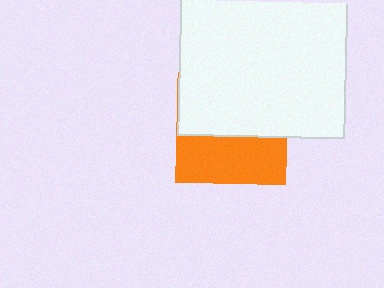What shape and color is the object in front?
The object in front is a white rectangle.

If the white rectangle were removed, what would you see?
You would see the complete orange square.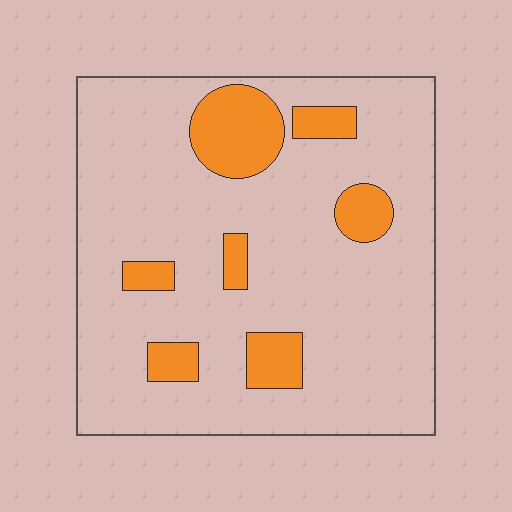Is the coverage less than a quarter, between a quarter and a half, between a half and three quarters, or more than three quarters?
Less than a quarter.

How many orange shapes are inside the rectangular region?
7.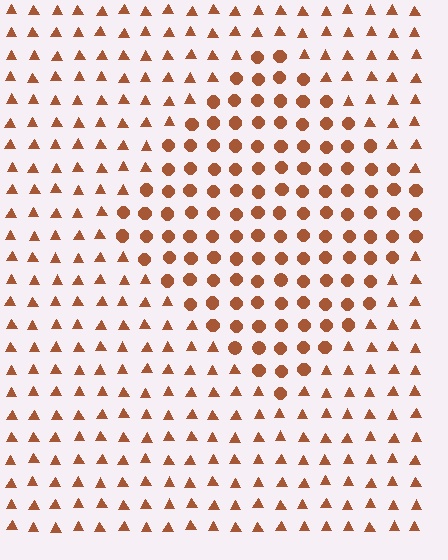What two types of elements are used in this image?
The image uses circles inside the diamond region and triangles outside it.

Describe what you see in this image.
The image is filled with small brown elements arranged in a uniform grid. A diamond-shaped region contains circles, while the surrounding area contains triangles. The boundary is defined purely by the change in element shape.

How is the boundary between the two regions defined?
The boundary is defined by a change in element shape: circles inside vs. triangles outside. All elements share the same color and spacing.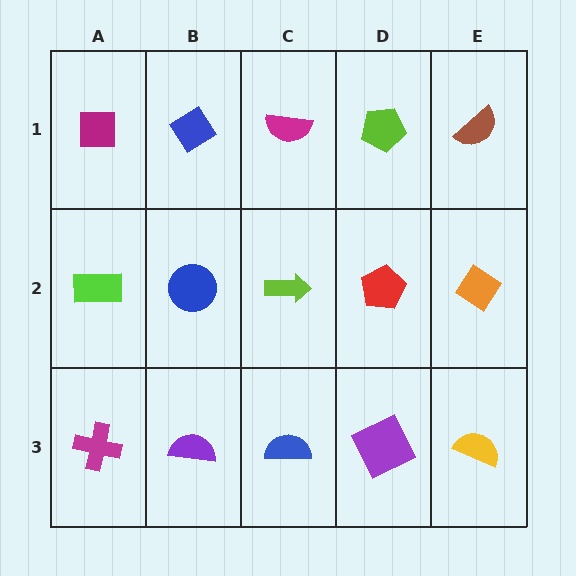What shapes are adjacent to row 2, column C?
A magenta semicircle (row 1, column C), a blue semicircle (row 3, column C), a blue circle (row 2, column B), a red pentagon (row 2, column D).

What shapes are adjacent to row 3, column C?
A lime arrow (row 2, column C), a purple semicircle (row 3, column B), a purple square (row 3, column D).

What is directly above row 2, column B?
A blue diamond.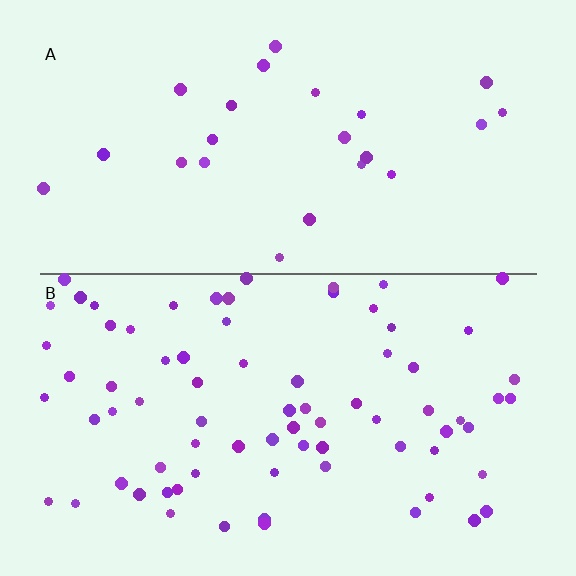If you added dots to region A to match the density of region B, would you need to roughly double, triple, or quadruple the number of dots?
Approximately triple.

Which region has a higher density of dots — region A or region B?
B (the bottom).